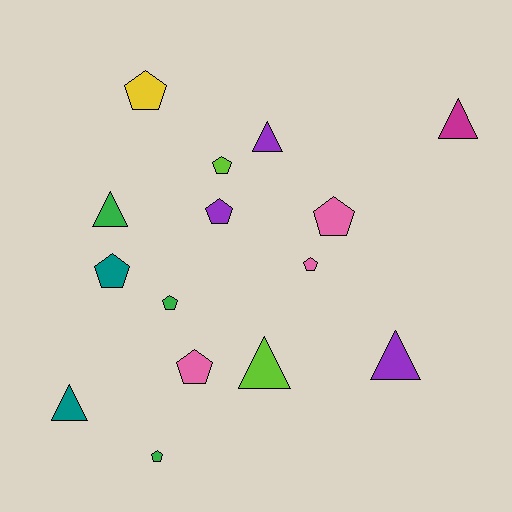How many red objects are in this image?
There are no red objects.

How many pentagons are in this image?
There are 9 pentagons.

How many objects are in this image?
There are 15 objects.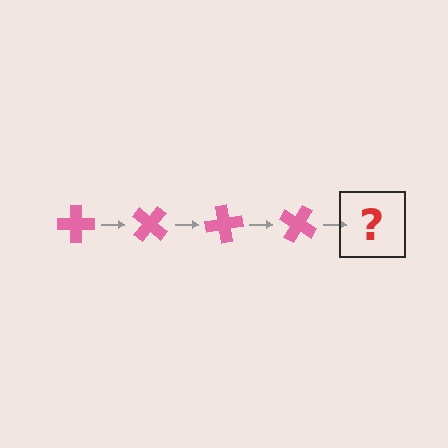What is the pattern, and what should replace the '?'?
The pattern is that the cross rotates 40 degrees each step. The '?' should be a pink cross rotated 160 degrees.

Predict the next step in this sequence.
The next step is a pink cross rotated 160 degrees.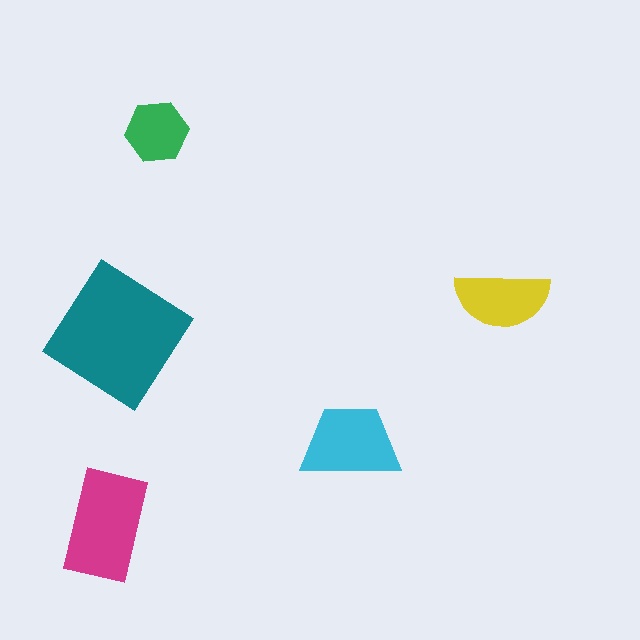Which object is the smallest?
The green hexagon.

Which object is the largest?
The teal diamond.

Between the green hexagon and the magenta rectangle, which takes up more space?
The magenta rectangle.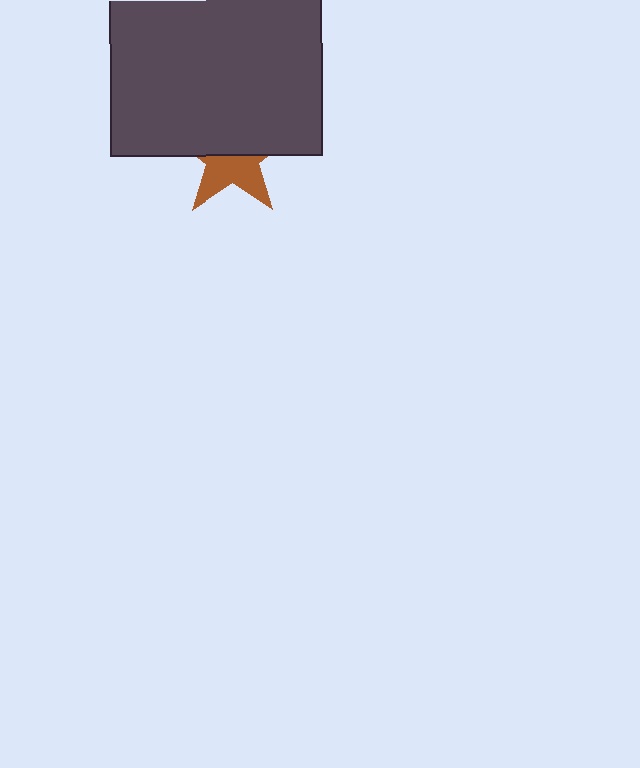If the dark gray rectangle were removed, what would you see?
You would see the complete brown star.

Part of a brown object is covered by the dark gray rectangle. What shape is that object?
It is a star.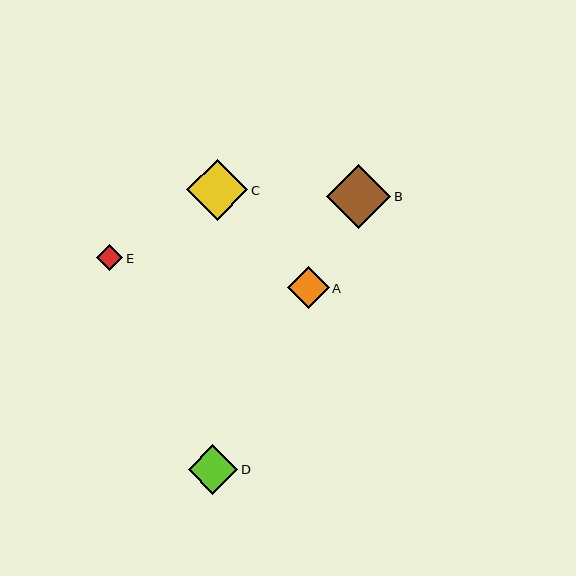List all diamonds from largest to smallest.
From largest to smallest: B, C, D, A, E.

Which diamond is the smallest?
Diamond E is the smallest with a size of approximately 26 pixels.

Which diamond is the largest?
Diamond B is the largest with a size of approximately 65 pixels.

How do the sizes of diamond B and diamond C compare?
Diamond B and diamond C are approximately the same size.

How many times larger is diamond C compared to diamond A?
Diamond C is approximately 1.5 times the size of diamond A.